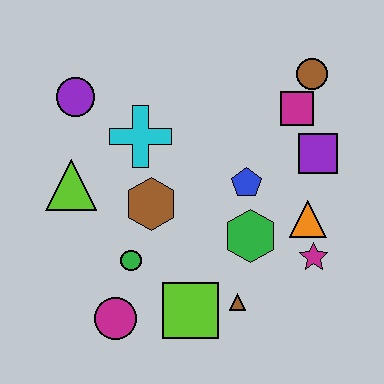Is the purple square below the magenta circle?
No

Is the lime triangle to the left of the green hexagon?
Yes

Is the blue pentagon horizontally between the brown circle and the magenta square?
No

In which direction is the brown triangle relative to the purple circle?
The brown triangle is below the purple circle.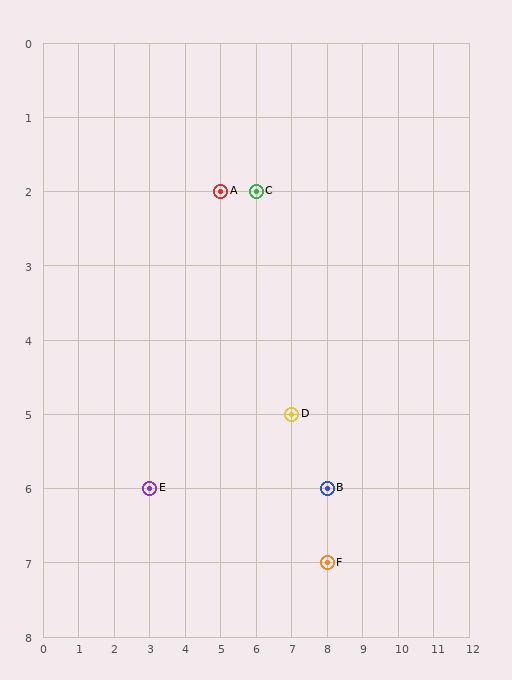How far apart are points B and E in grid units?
Points B and E are 5 columns apart.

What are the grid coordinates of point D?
Point D is at grid coordinates (7, 5).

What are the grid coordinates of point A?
Point A is at grid coordinates (5, 2).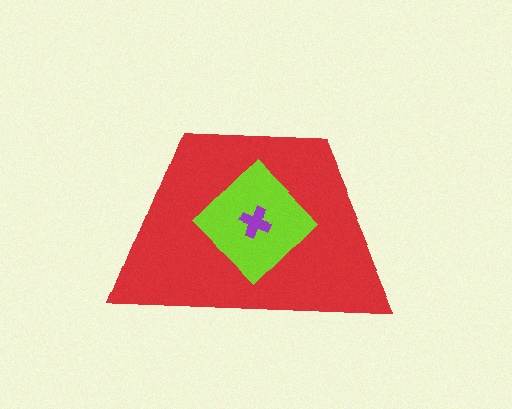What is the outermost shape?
The red trapezoid.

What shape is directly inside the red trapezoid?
The lime diamond.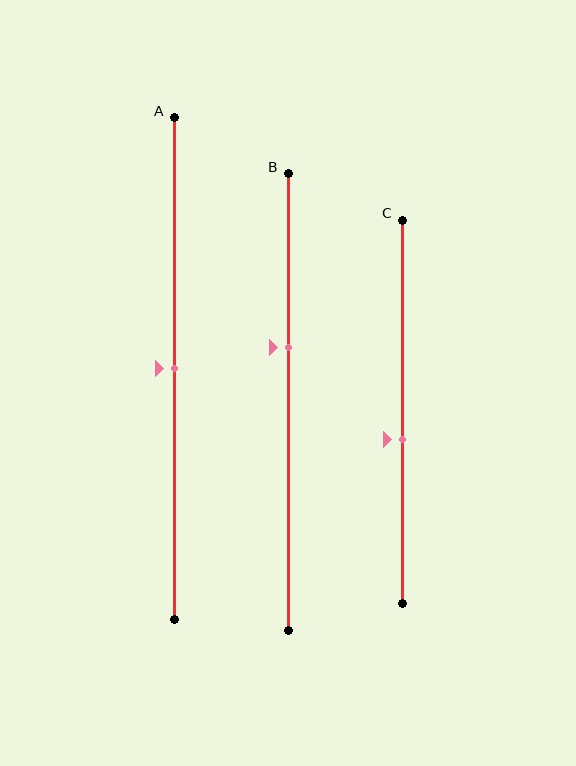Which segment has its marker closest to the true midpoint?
Segment A has its marker closest to the true midpoint.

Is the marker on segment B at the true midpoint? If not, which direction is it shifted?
No, the marker on segment B is shifted upward by about 12% of the segment length.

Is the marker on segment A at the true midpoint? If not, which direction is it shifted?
Yes, the marker on segment A is at the true midpoint.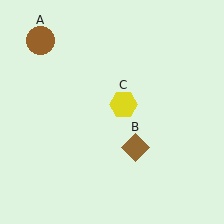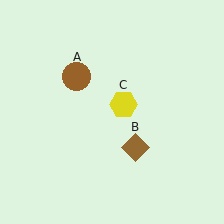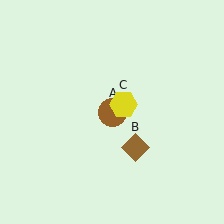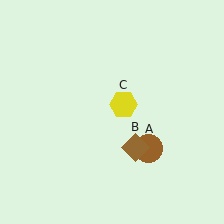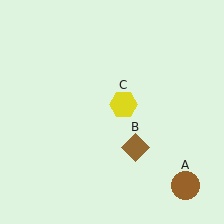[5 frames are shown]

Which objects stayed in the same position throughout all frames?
Brown diamond (object B) and yellow hexagon (object C) remained stationary.